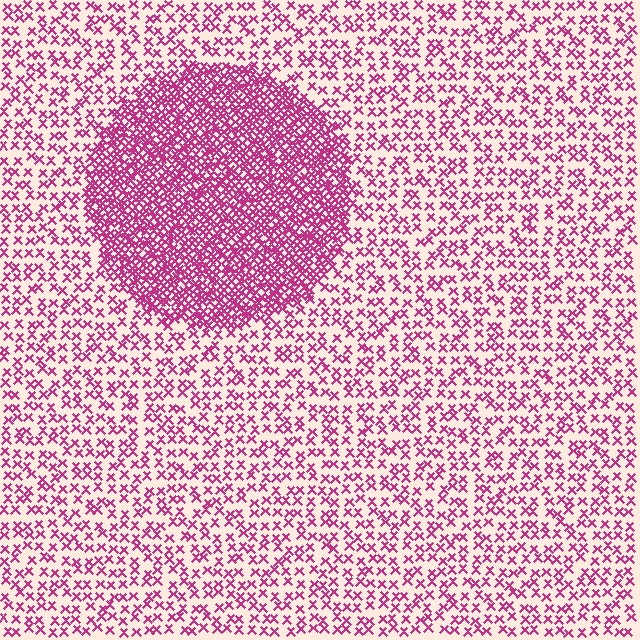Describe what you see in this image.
The image contains small magenta elements arranged at two different densities. A circle-shaped region is visible where the elements are more densely packed than the surrounding area.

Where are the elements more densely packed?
The elements are more densely packed inside the circle boundary.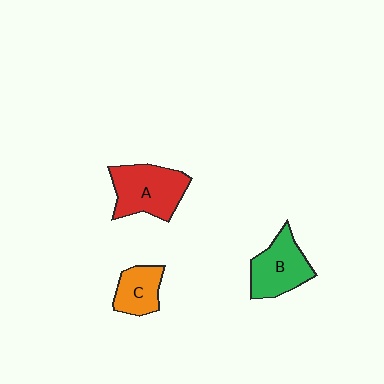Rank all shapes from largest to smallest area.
From largest to smallest: A (red), B (green), C (orange).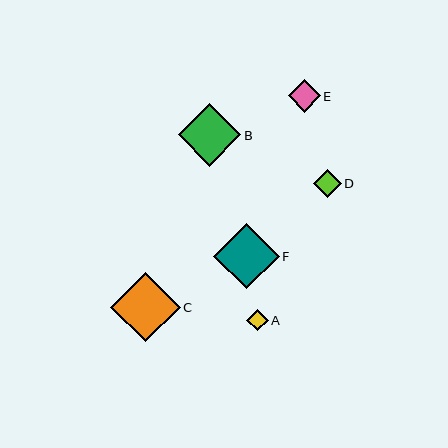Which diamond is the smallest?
Diamond A is the smallest with a size of approximately 22 pixels.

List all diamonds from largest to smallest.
From largest to smallest: C, F, B, E, D, A.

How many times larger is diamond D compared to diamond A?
Diamond D is approximately 1.3 times the size of diamond A.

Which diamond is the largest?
Diamond C is the largest with a size of approximately 70 pixels.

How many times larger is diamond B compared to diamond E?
Diamond B is approximately 1.9 times the size of diamond E.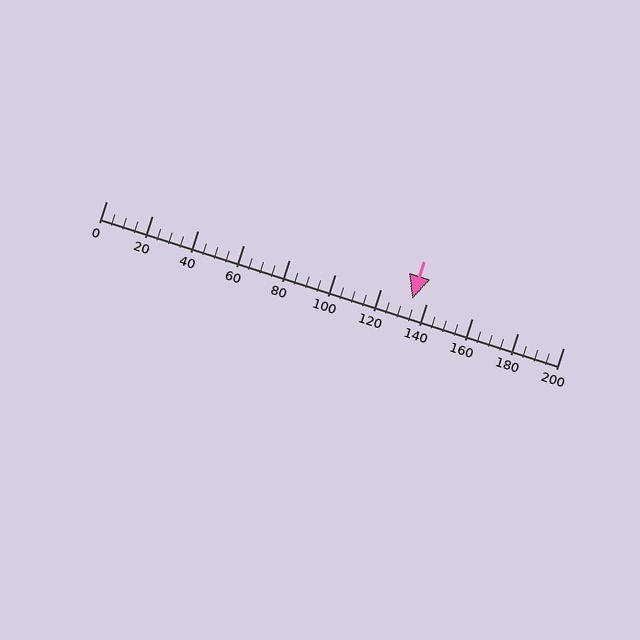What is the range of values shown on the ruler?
The ruler shows values from 0 to 200.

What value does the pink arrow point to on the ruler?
The pink arrow points to approximately 134.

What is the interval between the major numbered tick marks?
The major tick marks are spaced 20 units apart.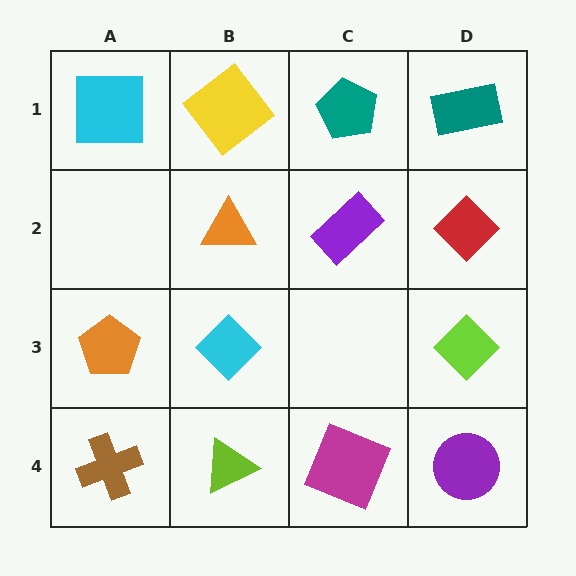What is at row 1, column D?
A teal rectangle.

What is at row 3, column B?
A cyan diamond.